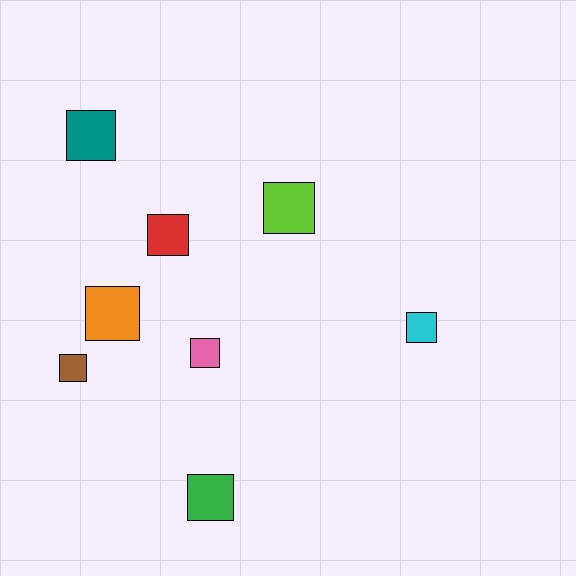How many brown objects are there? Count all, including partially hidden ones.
There is 1 brown object.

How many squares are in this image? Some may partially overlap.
There are 8 squares.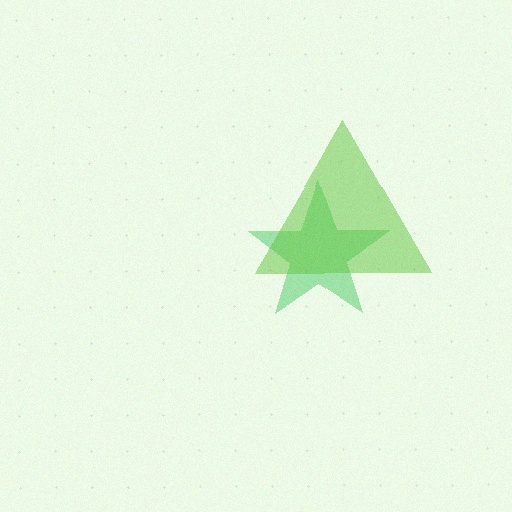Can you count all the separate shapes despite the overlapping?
Yes, there are 2 separate shapes.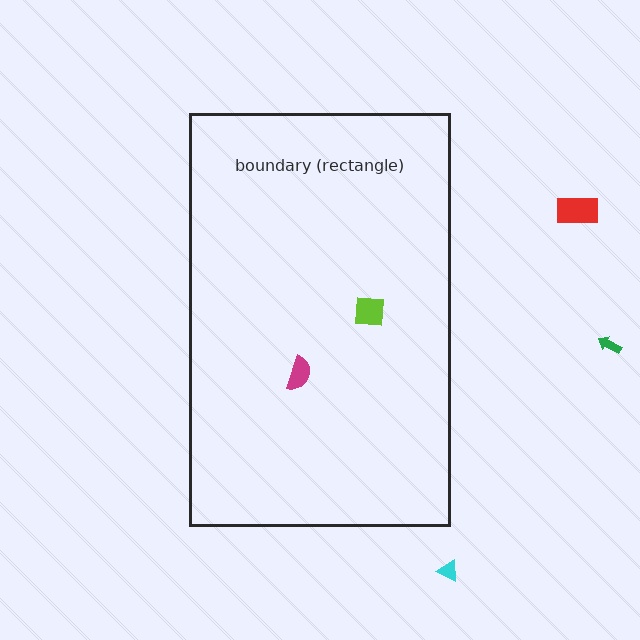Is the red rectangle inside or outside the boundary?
Outside.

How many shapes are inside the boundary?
2 inside, 3 outside.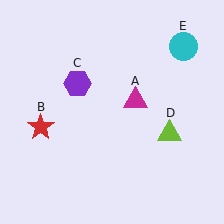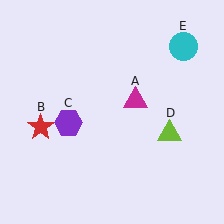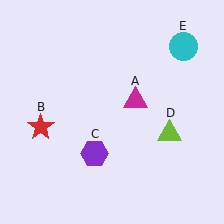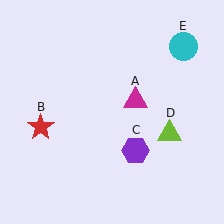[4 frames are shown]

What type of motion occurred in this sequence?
The purple hexagon (object C) rotated counterclockwise around the center of the scene.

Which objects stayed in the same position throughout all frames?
Magenta triangle (object A) and red star (object B) and lime triangle (object D) and cyan circle (object E) remained stationary.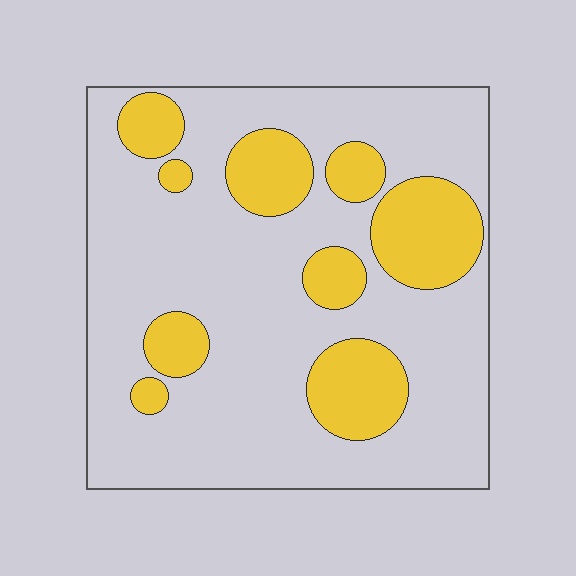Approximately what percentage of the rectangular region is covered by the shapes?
Approximately 25%.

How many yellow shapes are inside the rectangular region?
9.